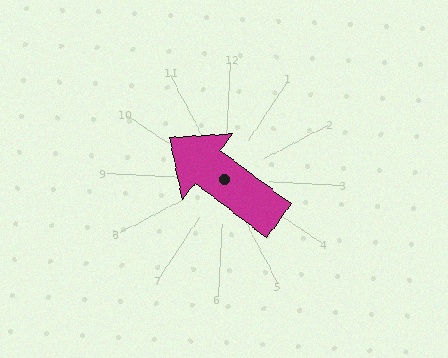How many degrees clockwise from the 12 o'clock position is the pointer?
Approximately 304 degrees.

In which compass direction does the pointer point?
Northwest.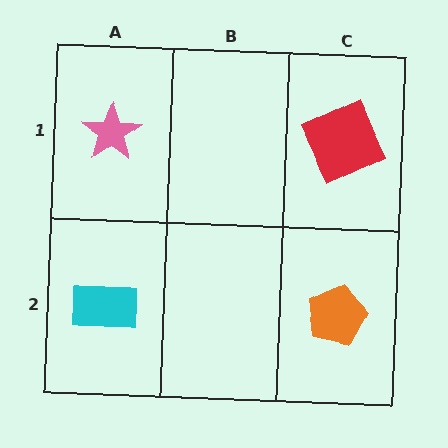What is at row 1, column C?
A red square.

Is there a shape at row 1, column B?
No, that cell is empty.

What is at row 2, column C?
An orange pentagon.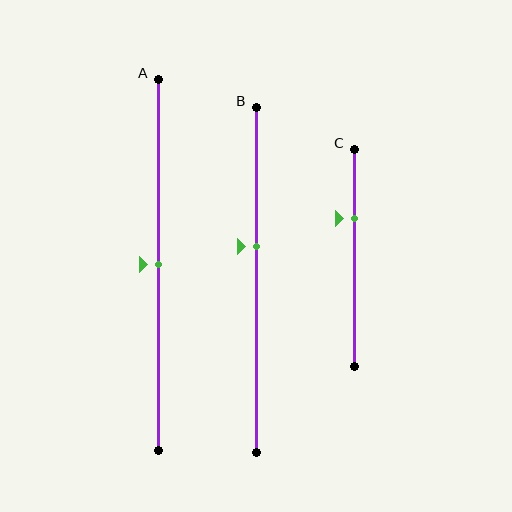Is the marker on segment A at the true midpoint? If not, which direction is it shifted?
Yes, the marker on segment A is at the true midpoint.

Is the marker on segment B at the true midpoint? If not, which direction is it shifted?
No, the marker on segment B is shifted upward by about 10% of the segment length.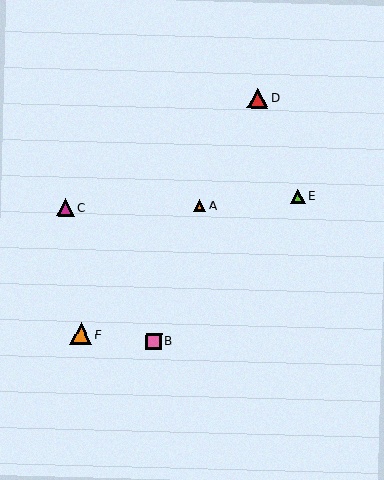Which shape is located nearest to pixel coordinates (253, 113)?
The red triangle (labeled D) at (258, 98) is nearest to that location.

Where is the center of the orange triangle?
The center of the orange triangle is at (81, 334).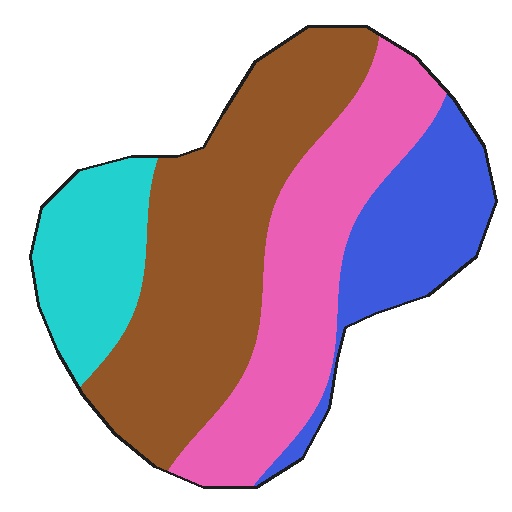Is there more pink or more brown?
Brown.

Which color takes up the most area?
Brown, at roughly 40%.